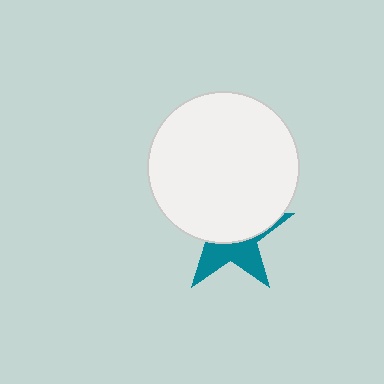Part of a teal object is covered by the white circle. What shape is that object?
It is a star.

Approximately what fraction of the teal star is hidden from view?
Roughly 60% of the teal star is hidden behind the white circle.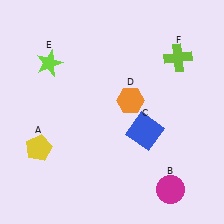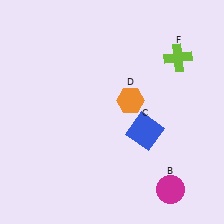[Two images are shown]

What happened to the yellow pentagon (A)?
The yellow pentagon (A) was removed in Image 2. It was in the bottom-left area of Image 1.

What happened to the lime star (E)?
The lime star (E) was removed in Image 2. It was in the top-left area of Image 1.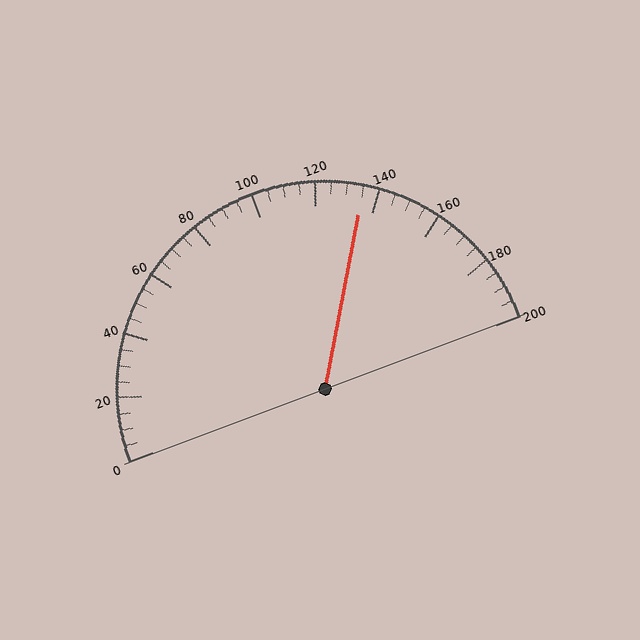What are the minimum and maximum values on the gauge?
The gauge ranges from 0 to 200.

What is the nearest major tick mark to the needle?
The nearest major tick mark is 140.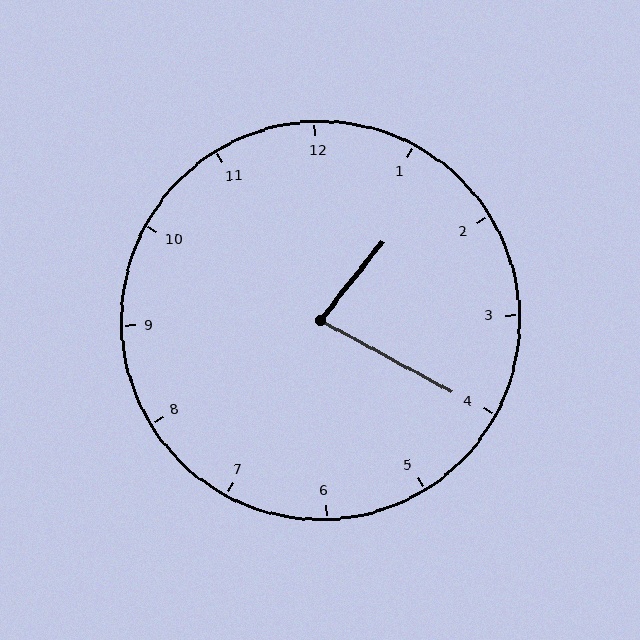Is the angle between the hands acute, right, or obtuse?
It is acute.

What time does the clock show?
1:20.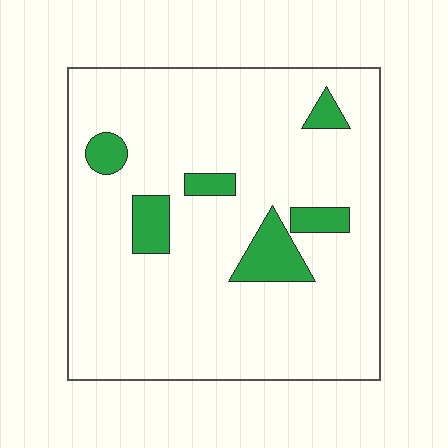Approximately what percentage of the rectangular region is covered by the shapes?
Approximately 10%.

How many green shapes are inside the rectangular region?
6.